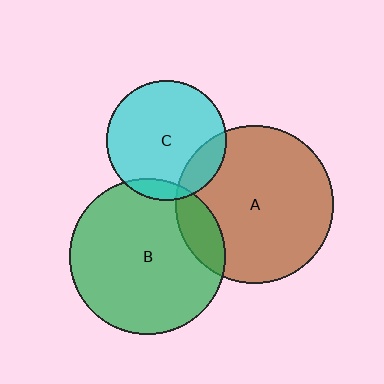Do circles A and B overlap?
Yes.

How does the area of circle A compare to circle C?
Approximately 1.7 times.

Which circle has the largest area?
Circle A (brown).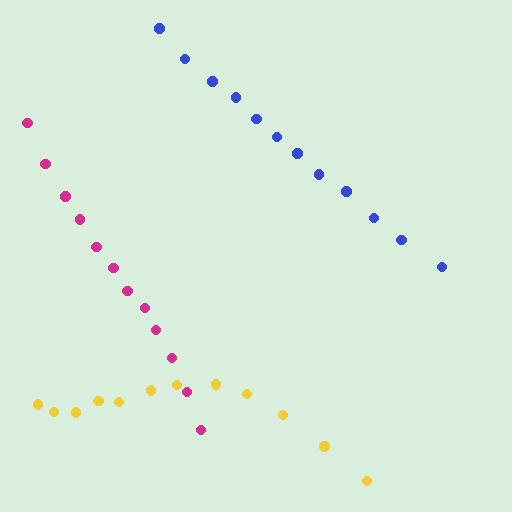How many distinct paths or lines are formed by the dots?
There are 3 distinct paths.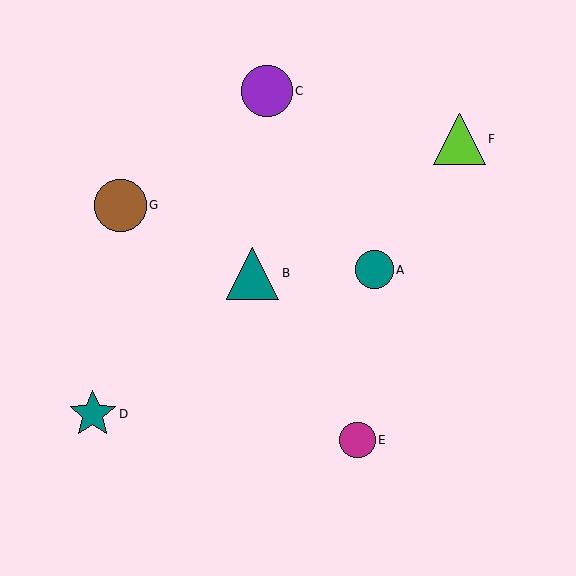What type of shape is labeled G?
Shape G is a brown circle.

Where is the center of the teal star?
The center of the teal star is at (93, 414).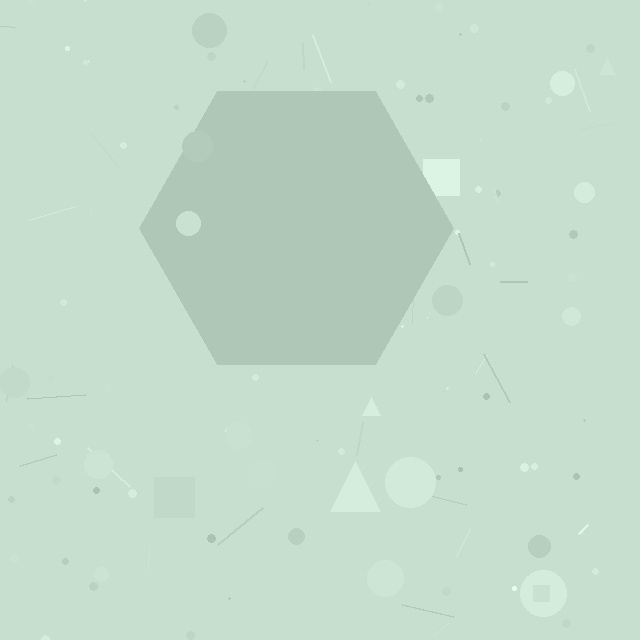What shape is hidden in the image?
A hexagon is hidden in the image.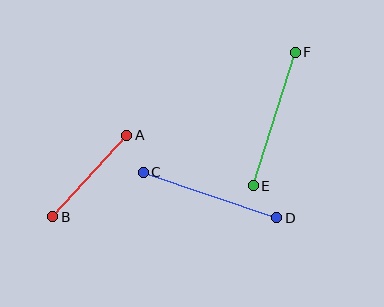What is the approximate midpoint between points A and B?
The midpoint is at approximately (90, 176) pixels.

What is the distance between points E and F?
The distance is approximately 140 pixels.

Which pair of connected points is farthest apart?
Points C and D are farthest apart.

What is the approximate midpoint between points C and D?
The midpoint is at approximately (210, 195) pixels.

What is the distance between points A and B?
The distance is approximately 110 pixels.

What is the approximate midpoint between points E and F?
The midpoint is at approximately (274, 119) pixels.